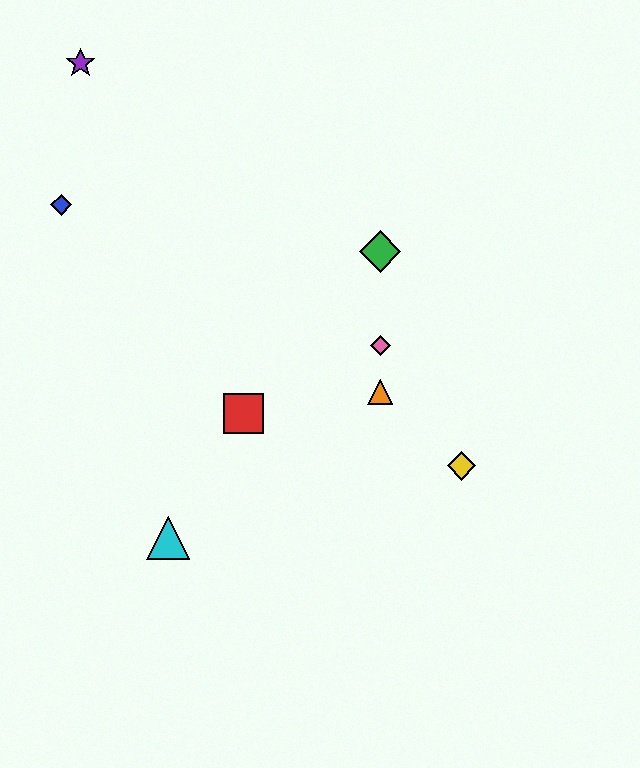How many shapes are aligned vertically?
3 shapes (the green diamond, the orange triangle, the pink diamond) are aligned vertically.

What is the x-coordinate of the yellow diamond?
The yellow diamond is at x≈462.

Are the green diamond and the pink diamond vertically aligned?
Yes, both are at x≈380.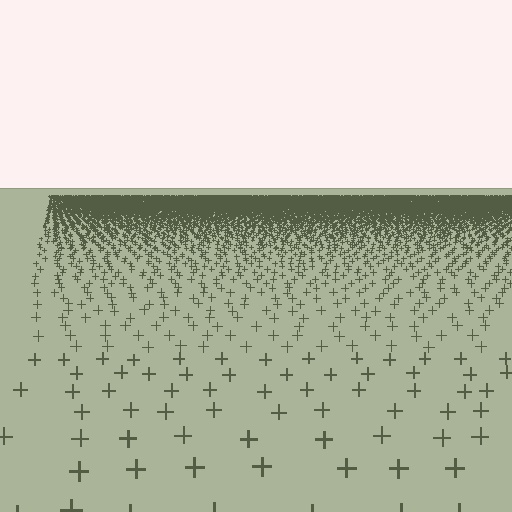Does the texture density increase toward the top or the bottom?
Density increases toward the top.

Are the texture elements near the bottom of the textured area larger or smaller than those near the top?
Larger. Near the bottom, elements are closer to the viewer and appear at a bigger on-screen size.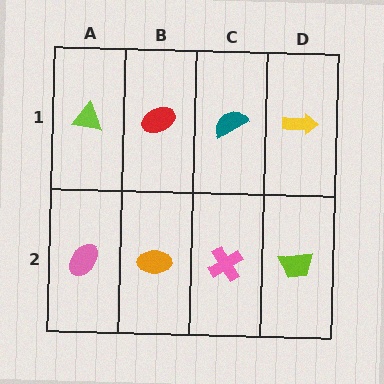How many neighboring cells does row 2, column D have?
2.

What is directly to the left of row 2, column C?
An orange ellipse.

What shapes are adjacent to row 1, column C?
A pink cross (row 2, column C), a red ellipse (row 1, column B), a yellow arrow (row 1, column D).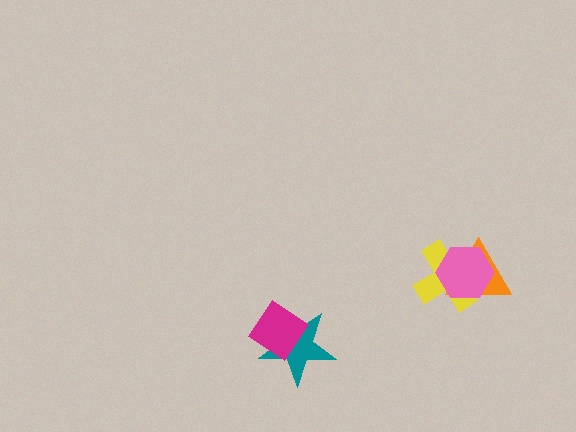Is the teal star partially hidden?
Yes, it is partially covered by another shape.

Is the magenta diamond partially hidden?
No, no other shape covers it.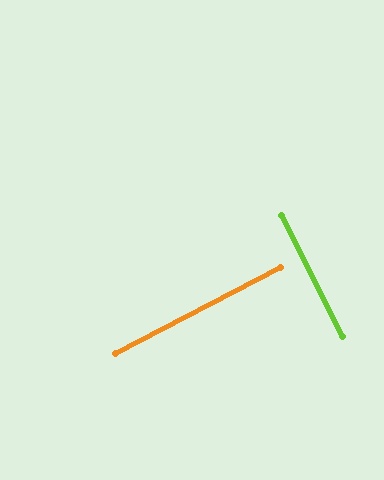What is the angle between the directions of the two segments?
Approximately 89 degrees.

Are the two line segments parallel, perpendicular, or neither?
Perpendicular — they meet at approximately 89°.